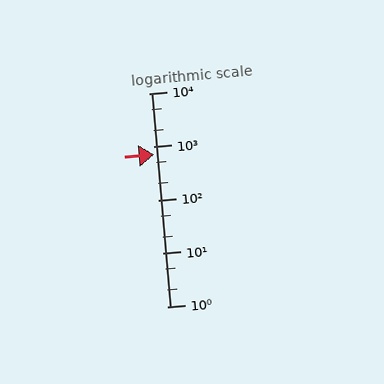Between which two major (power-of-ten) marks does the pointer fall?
The pointer is between 100 and 1000.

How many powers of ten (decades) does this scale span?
The scale spans 4 decades, from 1 to 10000.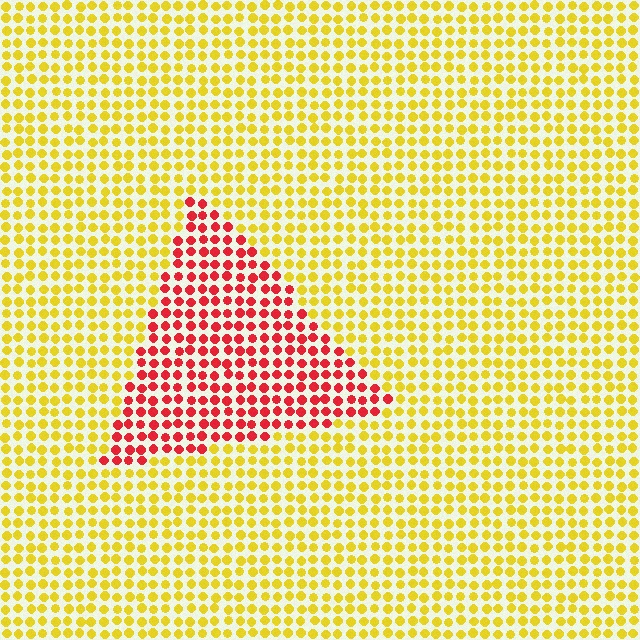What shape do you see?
I see a triangle.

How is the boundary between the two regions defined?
The boundary is defined purely by a slight shift in hue (about 60 degrees). Spacing, size, and orientation are identical on both sides.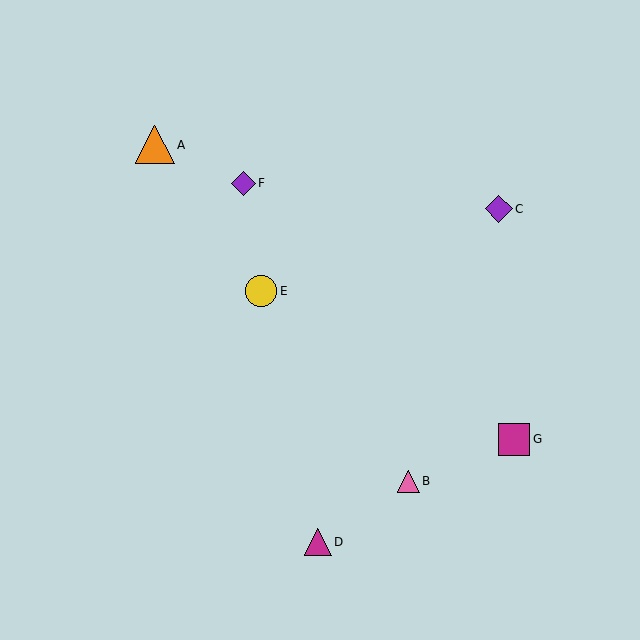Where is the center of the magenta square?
The center of the magenta square is at (514, 439).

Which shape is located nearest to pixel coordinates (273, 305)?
The yellow circle (labeled E) at (261, 291) is nearest to that location.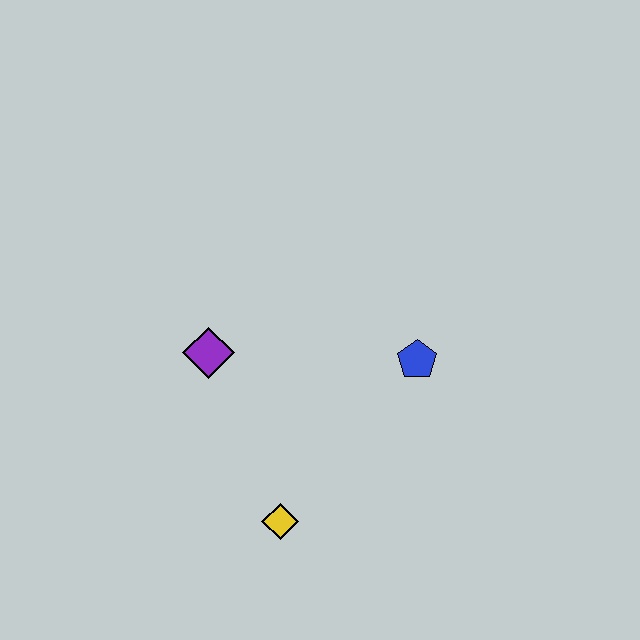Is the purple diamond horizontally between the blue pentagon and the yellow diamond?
No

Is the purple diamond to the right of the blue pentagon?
No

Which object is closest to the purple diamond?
The yellow diamond is closest to the purple diamond.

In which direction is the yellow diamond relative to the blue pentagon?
The yellow diamond is below the blue pentagon.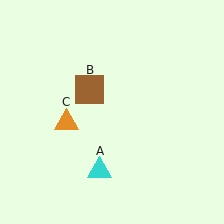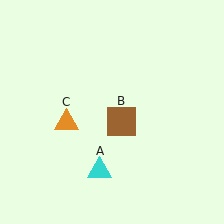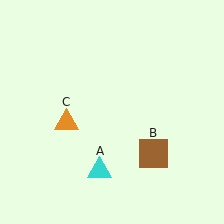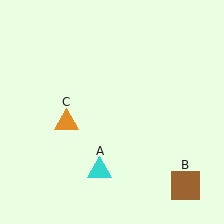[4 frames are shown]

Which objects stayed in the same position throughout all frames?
Cyan triangle (object A) and orange triangle (object C) remained stationary.